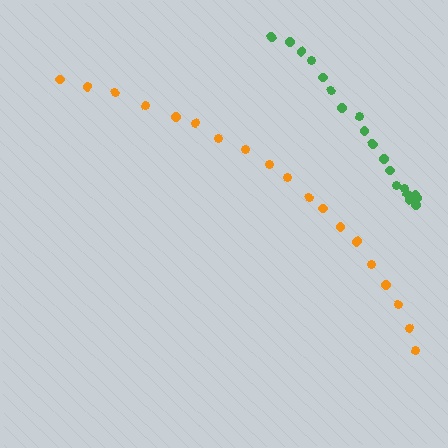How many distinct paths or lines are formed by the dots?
There are 2 distinct paths.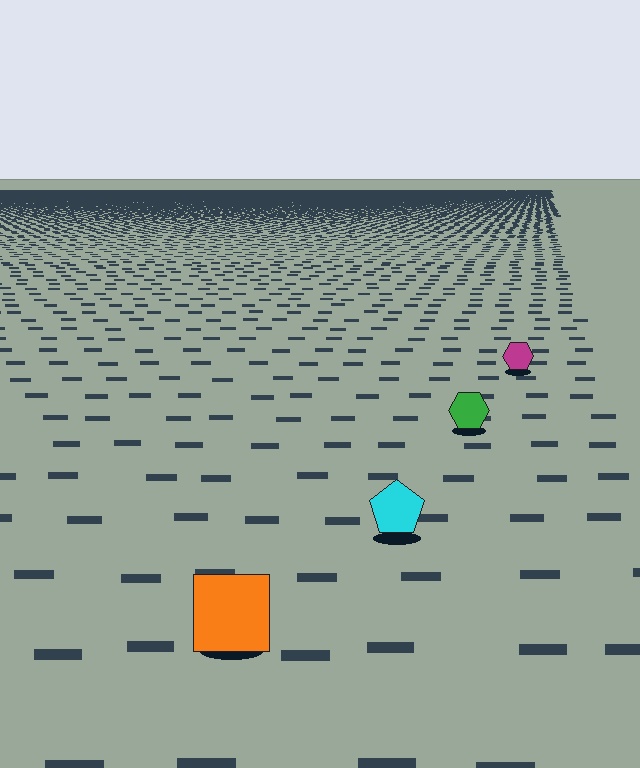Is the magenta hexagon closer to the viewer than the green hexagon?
No. The green hexagon is closer — you can tell from the texture gradient: the ground texture is coarser near it.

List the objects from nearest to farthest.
From nearest to farthest: the orange square, the cyan pentagon, the green hexagon, the magenta hexagon.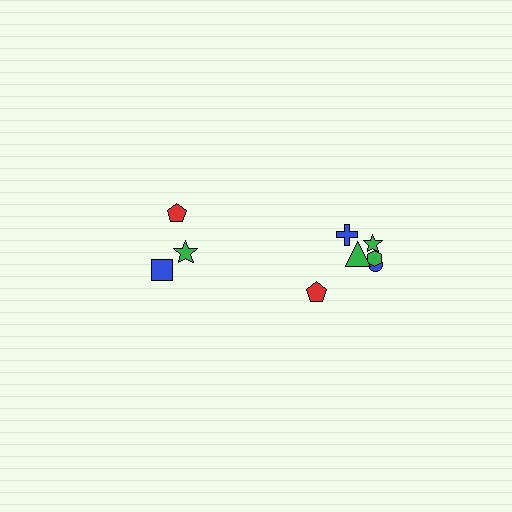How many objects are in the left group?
There are 3 objects.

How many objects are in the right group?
There are 6 objects.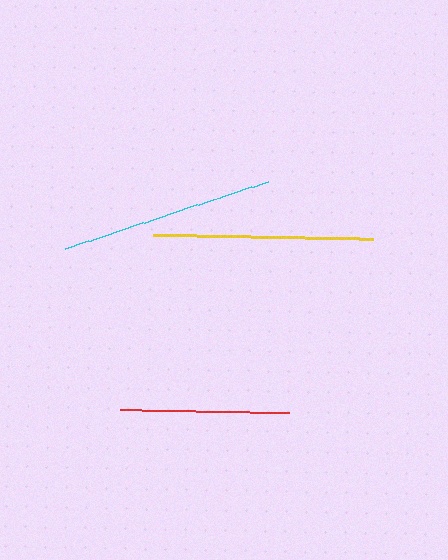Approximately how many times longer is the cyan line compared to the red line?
The cyan line is approximately 1.3 times the length of the red line.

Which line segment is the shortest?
The red line is the shortest at approximately 169 pixels.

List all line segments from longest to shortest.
From longest to shortest: yellow, cyan, red.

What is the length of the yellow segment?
The yellow segment is approximately 220 pixels long.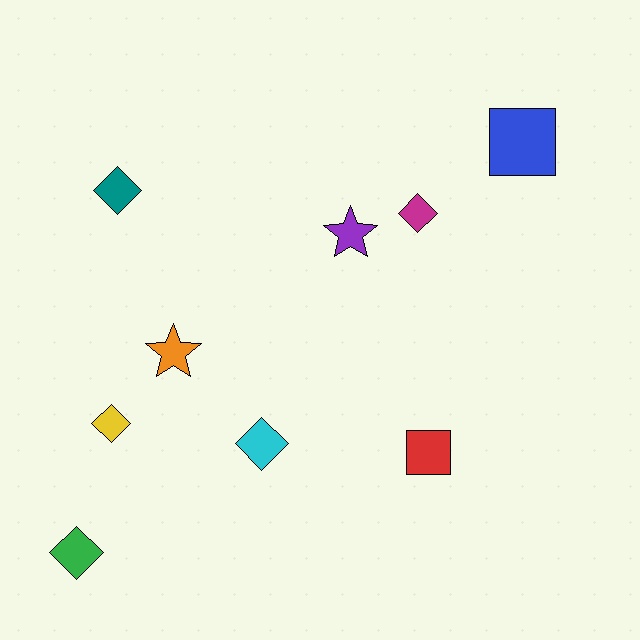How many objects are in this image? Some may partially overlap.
There are 9 objects.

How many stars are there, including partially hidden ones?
There are 2 stars.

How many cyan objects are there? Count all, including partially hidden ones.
There is 1 cyan object.